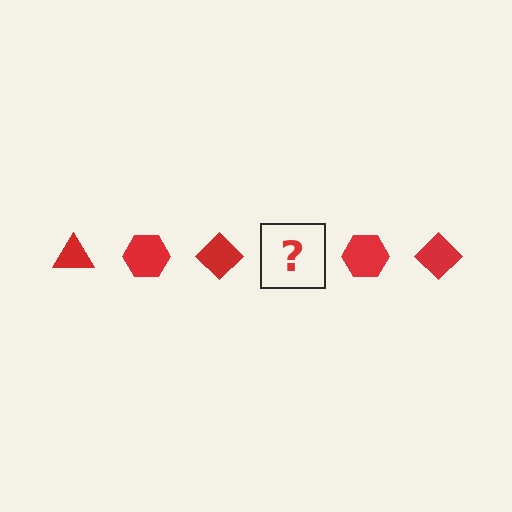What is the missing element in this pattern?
The missing element is a red triangle.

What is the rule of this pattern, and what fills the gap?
The rule is that the pattern cycles through triangle, hexagon, diamond shapes in red. The gap should be filled with a red triangle.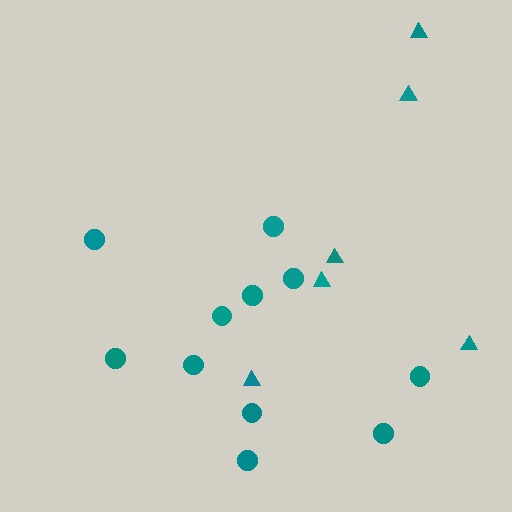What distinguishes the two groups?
There are 2 groups: one group of circles (11) and one group of triangles (6).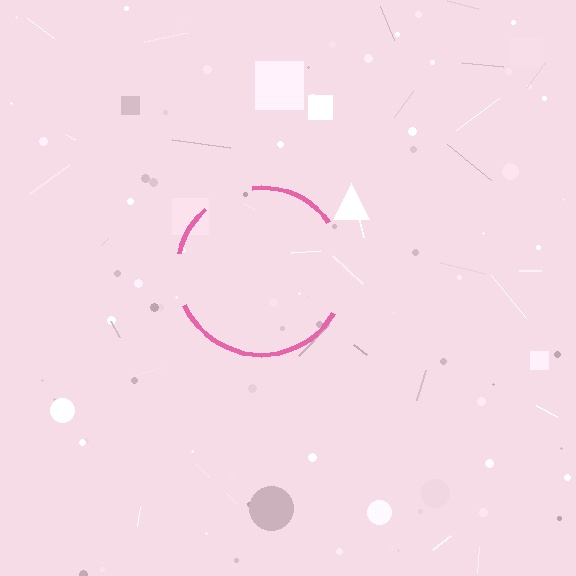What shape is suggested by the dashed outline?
The dashed outline suggests a circle.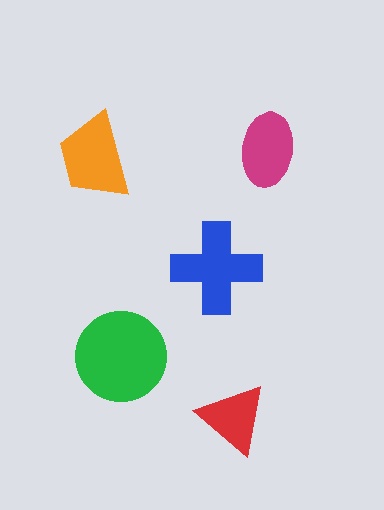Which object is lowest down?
The red triangle is bottommost.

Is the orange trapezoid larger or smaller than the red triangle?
Larger.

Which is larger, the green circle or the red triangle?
The green circle.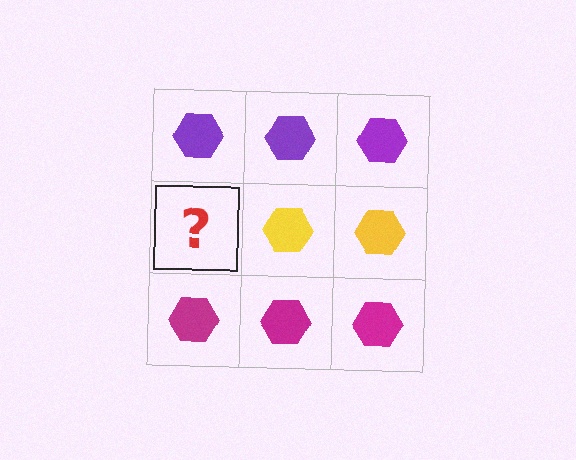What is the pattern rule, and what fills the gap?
The rule is that each row has a consistent color. The gap should be filled with a yellow hexagon.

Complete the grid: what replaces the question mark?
The question mark should be replaced with a yellow hexagon.